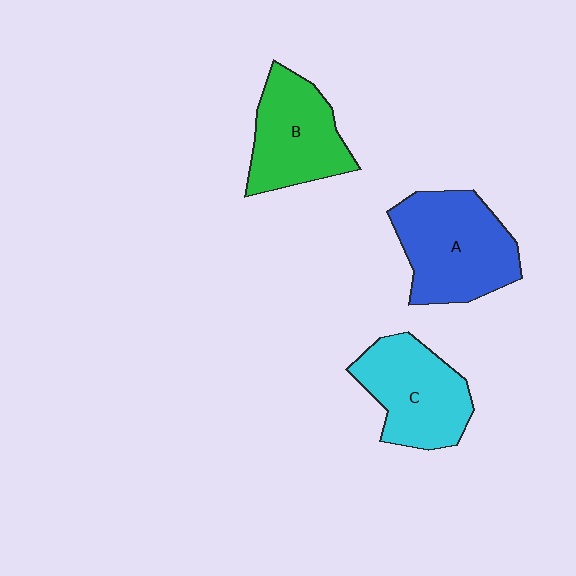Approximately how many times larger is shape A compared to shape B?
Approximately 1.2 times.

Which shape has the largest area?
Shape A (blue).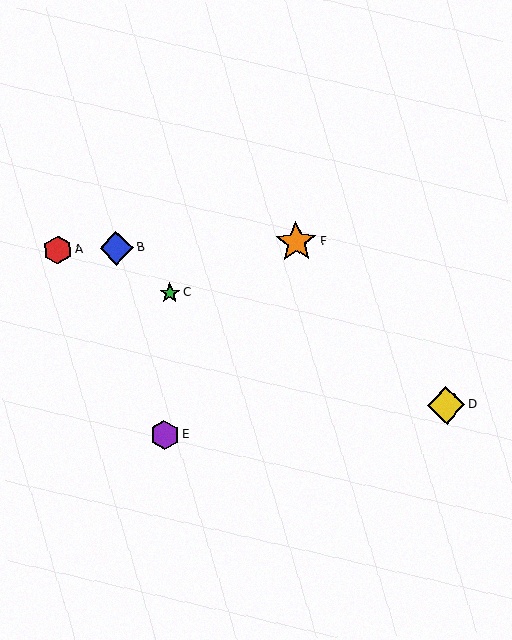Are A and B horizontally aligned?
Yes, both are at y≈250.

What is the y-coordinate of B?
Object B is at y≈248.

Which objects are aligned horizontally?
Objects A, B, F are aligned horizontally.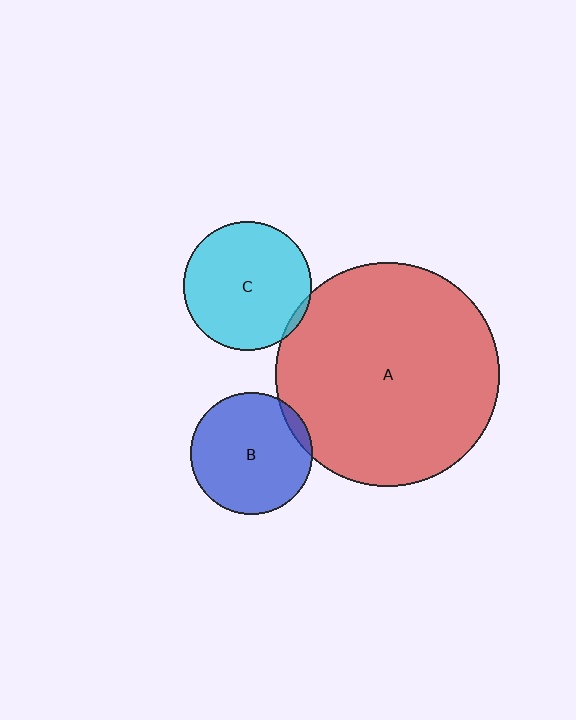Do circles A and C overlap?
Yes.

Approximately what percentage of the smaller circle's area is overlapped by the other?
Approximately 5%.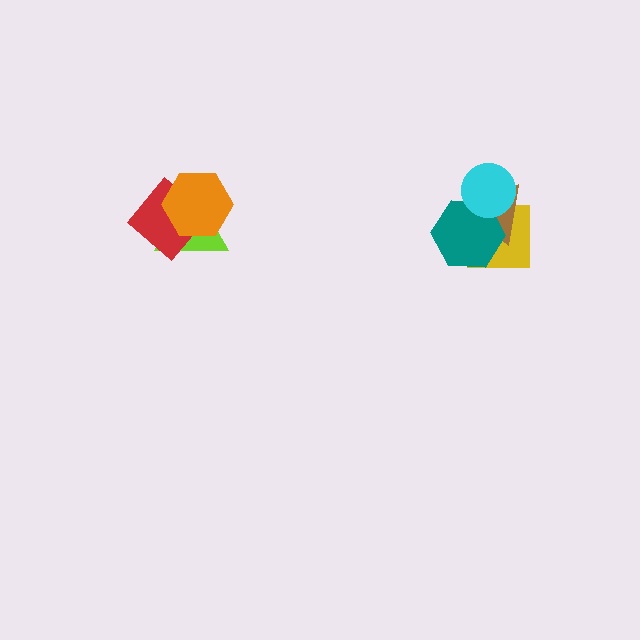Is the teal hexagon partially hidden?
Yes, it is partially covered by another shape.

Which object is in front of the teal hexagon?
The cyan circle is in front of the teal hexagon.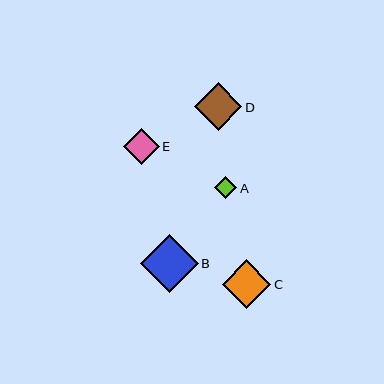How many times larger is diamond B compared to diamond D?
Diamond B is approximately 1.2 times the size of diamond D.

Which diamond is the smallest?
Diamond A is the smallest with a size of approximately 22 pixels.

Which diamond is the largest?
Diamond B is the largest with a size of approximately 58 pixels.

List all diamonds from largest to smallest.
From largest to smallest: B, C, D, E, A.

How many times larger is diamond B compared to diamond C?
Diamond B is approximately 1.2 times the size of diamond C.